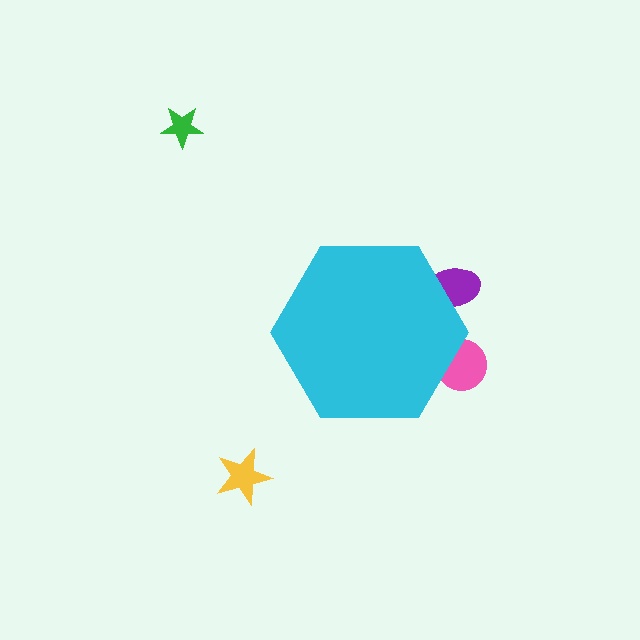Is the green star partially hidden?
No, the green star is fully visible.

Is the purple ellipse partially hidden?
Yes, the purple ellipse is partially hidden behind the cyan hexagon.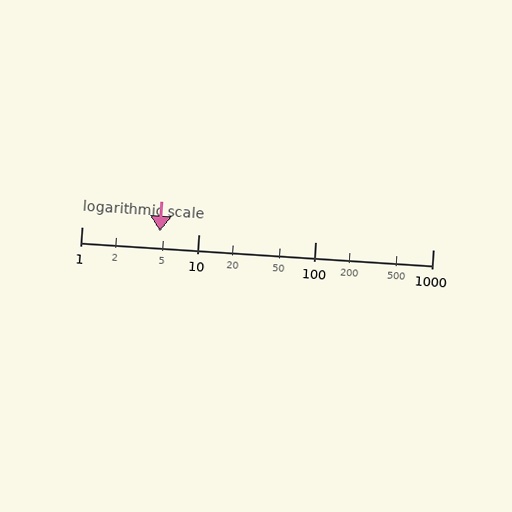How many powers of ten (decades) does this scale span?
The scale spans 3 decades, from 1 to 1000.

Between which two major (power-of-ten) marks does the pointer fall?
The pointer is between 1 and 10.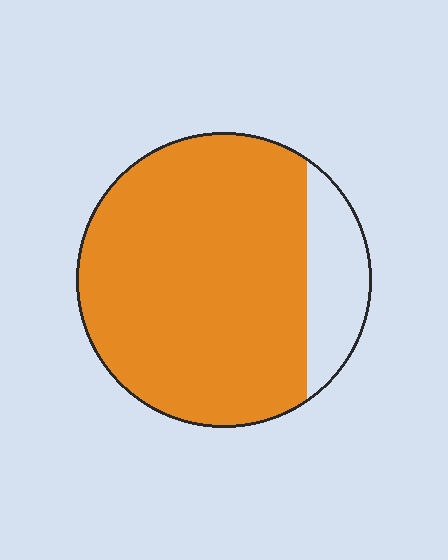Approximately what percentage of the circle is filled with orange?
Approximately 85%.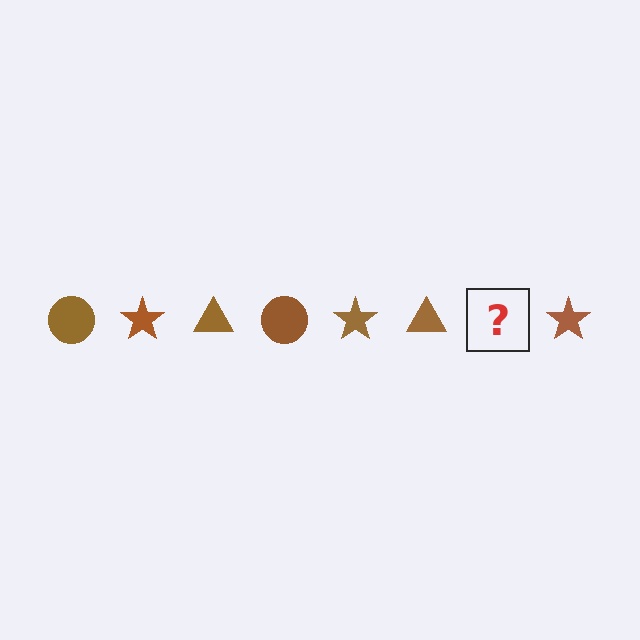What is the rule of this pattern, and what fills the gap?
The rule is that the pattern cycles through circle, star, triangle shapes in brown. The gap should be filled with a brown circle.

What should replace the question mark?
The question mark should be replaced with a brown circle.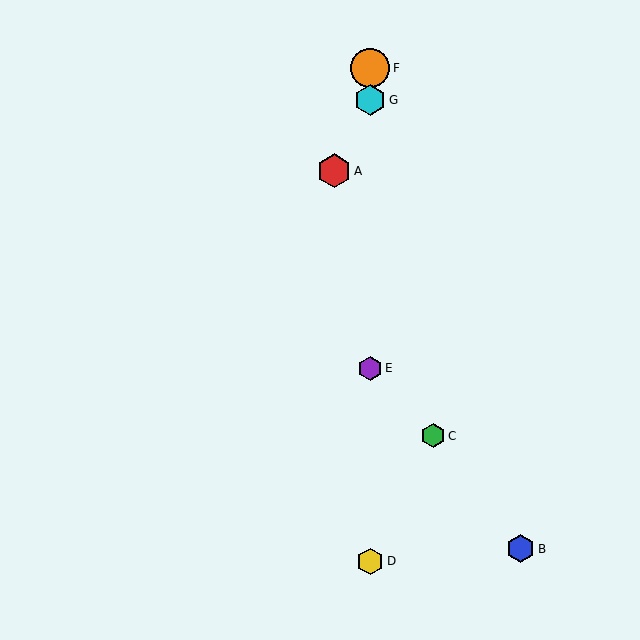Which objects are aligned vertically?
Objects D, E, F, G are aligned vertically.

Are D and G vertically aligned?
Yes, both are at x≈370.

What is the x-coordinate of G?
Object G is at x≈370.